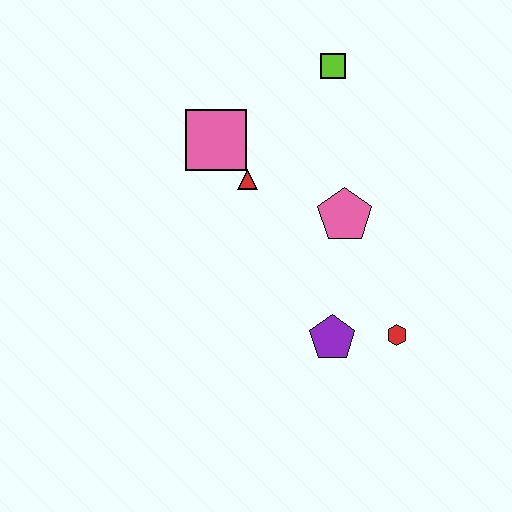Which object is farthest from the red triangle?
The red hexagon is farthest from the red triangle.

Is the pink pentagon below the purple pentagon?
No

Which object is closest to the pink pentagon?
The red triangle is closest to the pink pentagon.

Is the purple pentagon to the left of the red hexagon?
Yes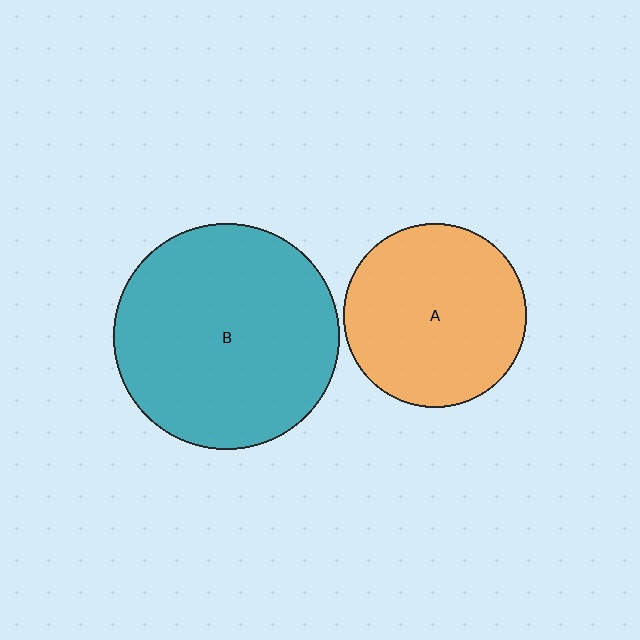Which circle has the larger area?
Circle B (teal).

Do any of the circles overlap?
No, none of the circles overlap.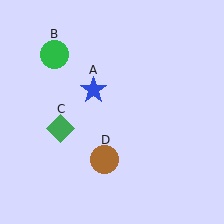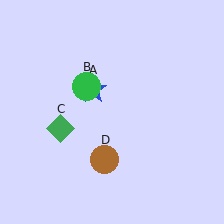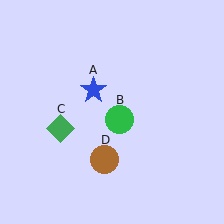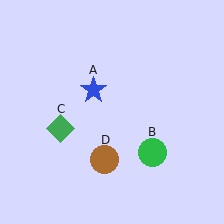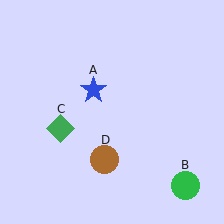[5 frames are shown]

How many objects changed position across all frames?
1 object changed position: green circle (object B).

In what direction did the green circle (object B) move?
The green circle (object B) moved down and to the right.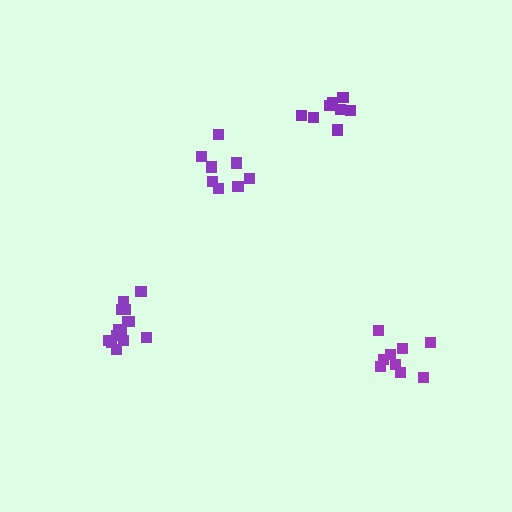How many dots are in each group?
Group 1: 9 dots, Group 2: 8 dots, Group 3: 8 dots, Group 4: 14 dots (39 total).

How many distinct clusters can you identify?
There are 4 distinct clusters.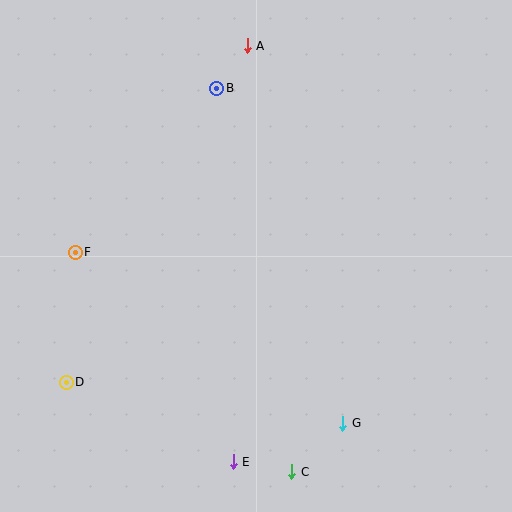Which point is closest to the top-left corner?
Point B is closest to the top-left corner.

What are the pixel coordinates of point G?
Point G is at (343, 423).